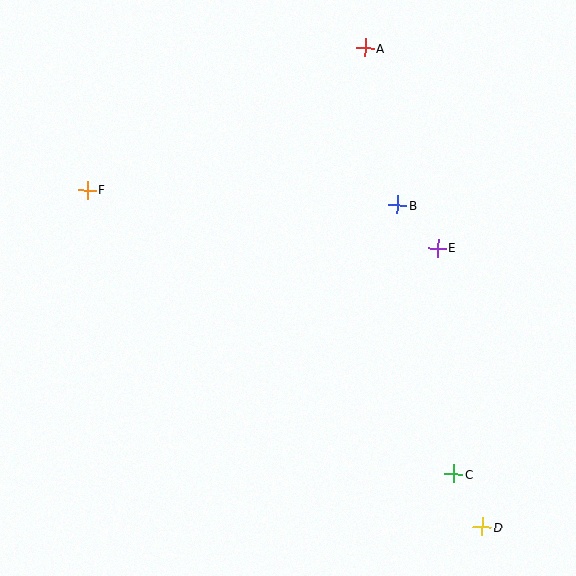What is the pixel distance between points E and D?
The distance between E and D is 283 pixels.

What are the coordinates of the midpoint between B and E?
The midpoint between B and E is at (418, 227).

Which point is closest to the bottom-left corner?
Point F is closest to the bottom-left corner.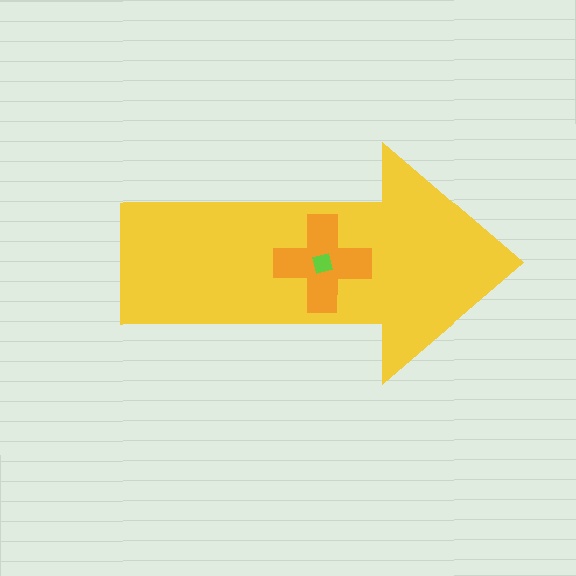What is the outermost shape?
The yellow arrow.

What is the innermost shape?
The lime square.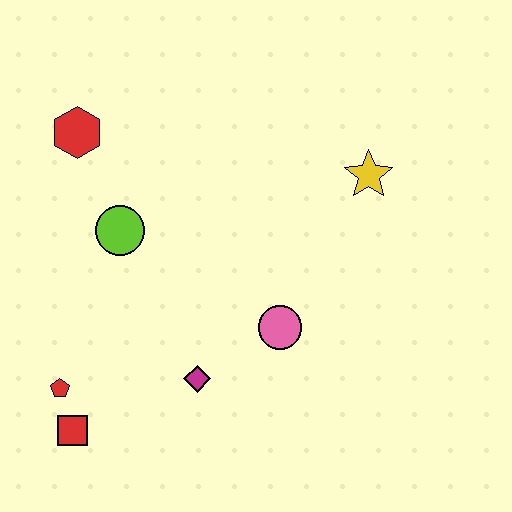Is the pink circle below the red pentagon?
No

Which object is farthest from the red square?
The yellow star is farthest from the red square.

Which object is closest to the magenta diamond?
The pink circle is closest to the magenta diamond.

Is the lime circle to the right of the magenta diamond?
No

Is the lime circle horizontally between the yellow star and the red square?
Yes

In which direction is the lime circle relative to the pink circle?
The lime circle is to the left of the pink circle.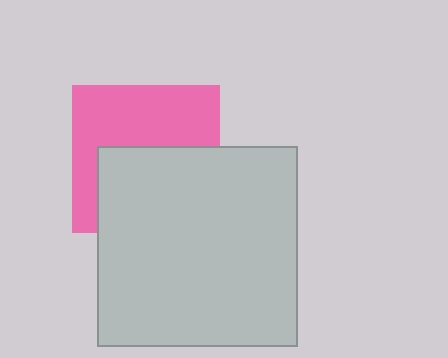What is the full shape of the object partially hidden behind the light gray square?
The partially hidden object is a pink square.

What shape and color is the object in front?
The object in front is a light gray square.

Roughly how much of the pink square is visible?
About half of it is visible (roughly 51%).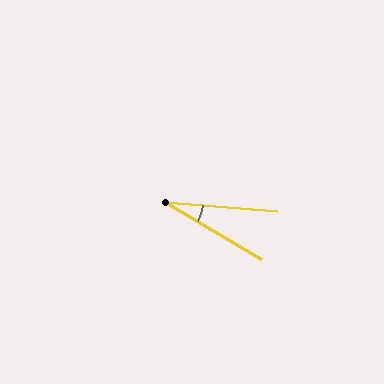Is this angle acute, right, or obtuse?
It is acute.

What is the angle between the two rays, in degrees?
Approximately 26 degrees.